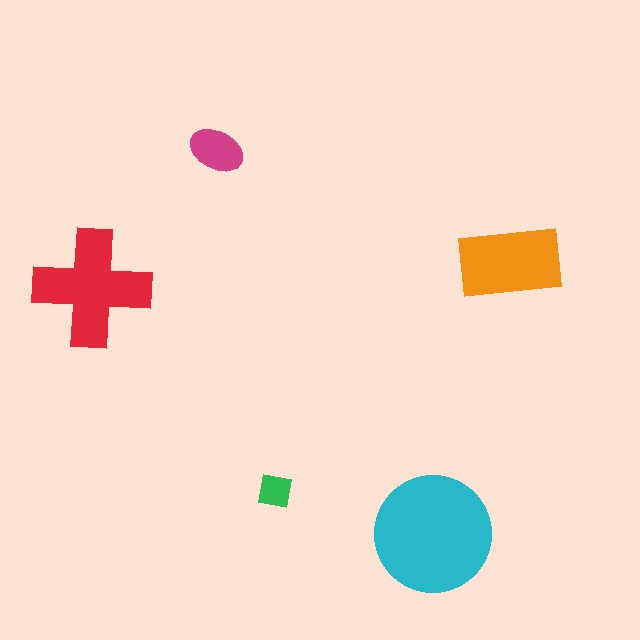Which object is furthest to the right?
The orange rectangle is rightmost.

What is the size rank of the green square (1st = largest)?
5th.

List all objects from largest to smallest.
The cyan circle, the red cross, the orange rectangle, the magenta ellipse, the green square.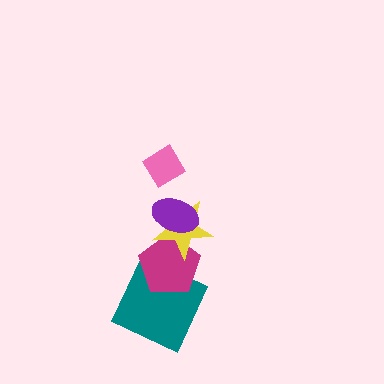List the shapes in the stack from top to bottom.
From top to bottom: the pink diamond, the purple ellipse, the yellow star, the magenta pentagon, the teal square.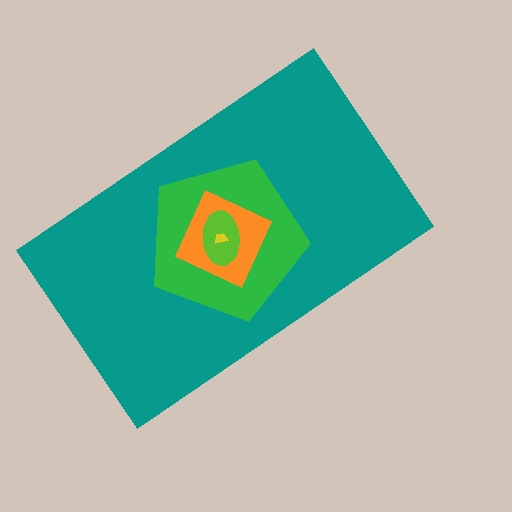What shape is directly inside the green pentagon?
The orange diamond.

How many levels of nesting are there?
5.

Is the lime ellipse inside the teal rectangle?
Yes.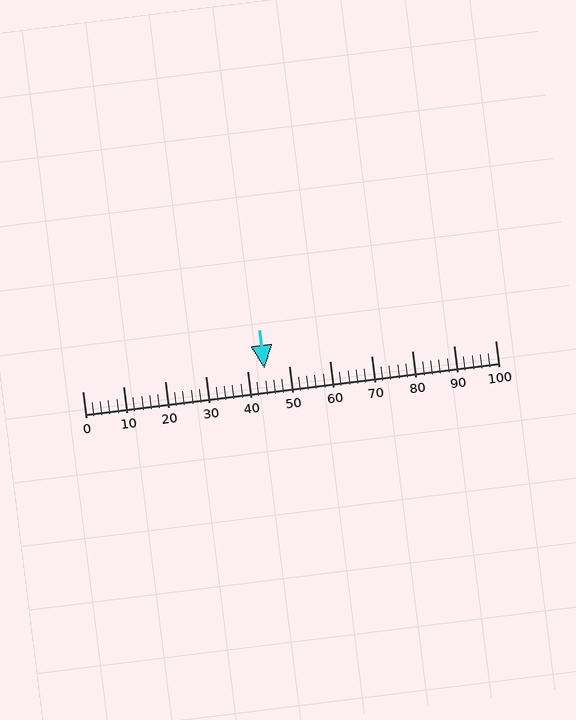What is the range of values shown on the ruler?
The ruler shows values from 0 to 100.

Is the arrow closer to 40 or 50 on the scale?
The arrow is closer to 40.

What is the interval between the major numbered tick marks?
The major tick marks are spaced 10 units apart.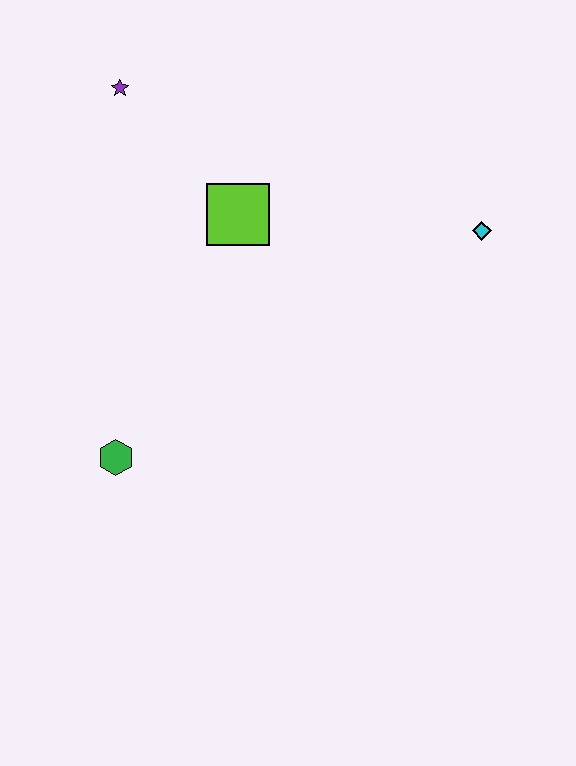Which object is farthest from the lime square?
The green hexagon is farthest from the lime square.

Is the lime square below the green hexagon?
No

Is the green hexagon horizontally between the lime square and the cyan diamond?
No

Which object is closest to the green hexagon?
The lime square is closest to the green hexagon.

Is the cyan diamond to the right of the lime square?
Yes